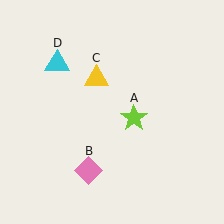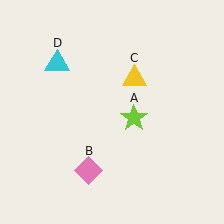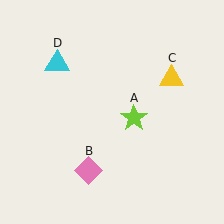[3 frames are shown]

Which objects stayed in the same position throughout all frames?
Lime star (object A) and pink diamond (object B) and cyan triangle (object D) remained stationary.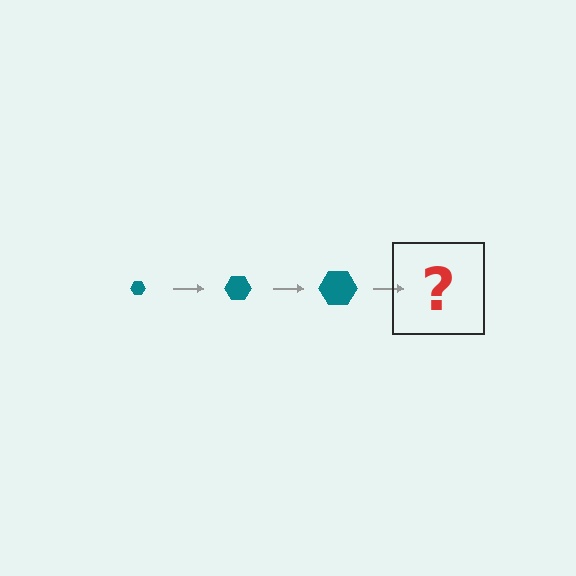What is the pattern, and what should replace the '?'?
The pattern is that the hexagon gets progressively larger each step. The '?' should be a teal hexagon, larger than the previous one.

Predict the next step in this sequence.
The next step is a teal hexagon, larger than the previous one.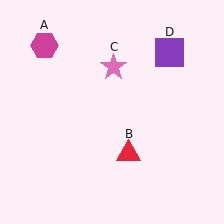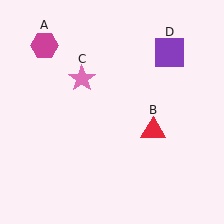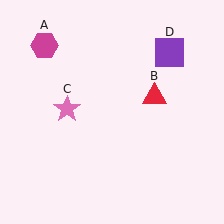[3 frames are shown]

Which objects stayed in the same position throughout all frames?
Magenta hexagon (object A) and purple square (object D) remained stationary.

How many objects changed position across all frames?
2 objects changed position: red triangle (object B), pink star (object C).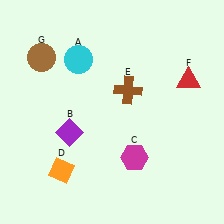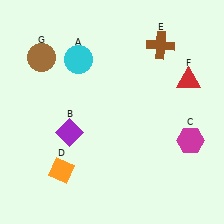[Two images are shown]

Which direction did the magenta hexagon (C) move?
The magenta hexagon (C) moved right.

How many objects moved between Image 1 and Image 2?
2 objects moved between the two images.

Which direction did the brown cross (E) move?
The brown cross (E) moved up.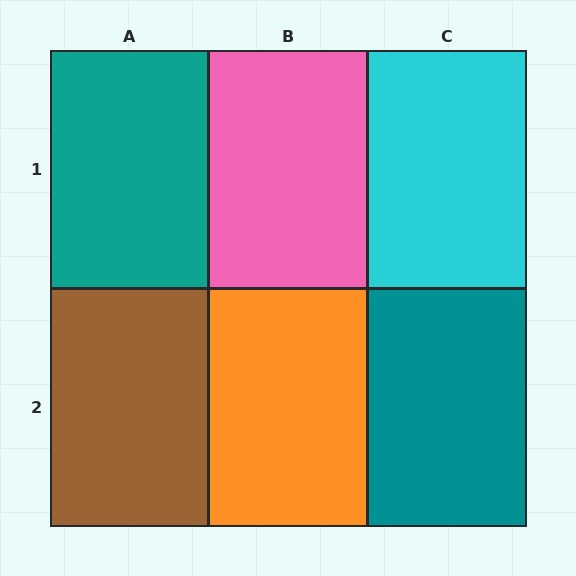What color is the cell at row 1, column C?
Cyan.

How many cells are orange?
1 cell is orange.